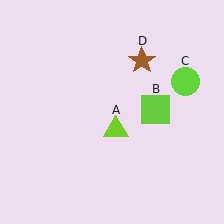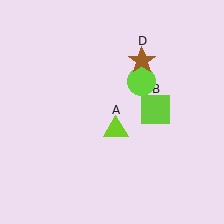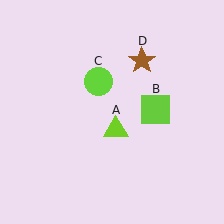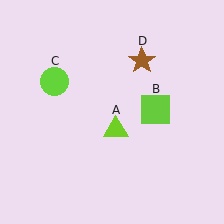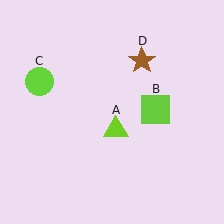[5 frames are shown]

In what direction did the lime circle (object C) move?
The lime circle (object C) moved left.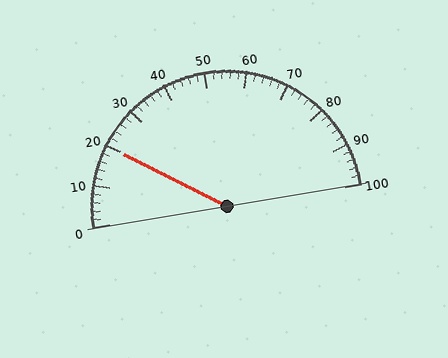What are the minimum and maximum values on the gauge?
The gauge ranges from 0 to 100.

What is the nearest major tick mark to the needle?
The nearest major tick mark is 20.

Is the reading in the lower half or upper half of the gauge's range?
The reading is in the lower half of the range (0 to 100).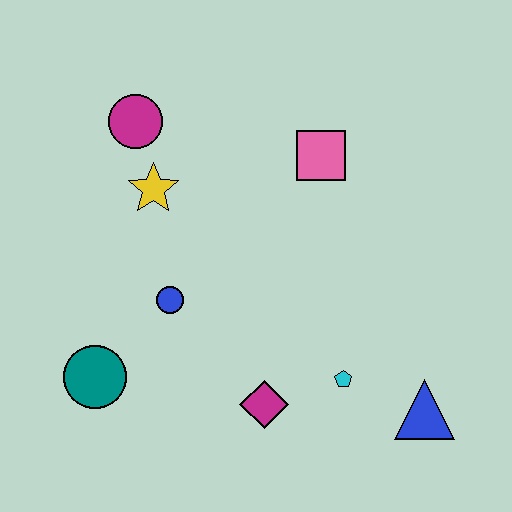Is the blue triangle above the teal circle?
No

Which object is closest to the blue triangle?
The cyan pentagon is closest to the blue triangle.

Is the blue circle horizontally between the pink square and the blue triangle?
No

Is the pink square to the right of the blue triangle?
No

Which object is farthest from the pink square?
The teal circle is farthest from the pink square.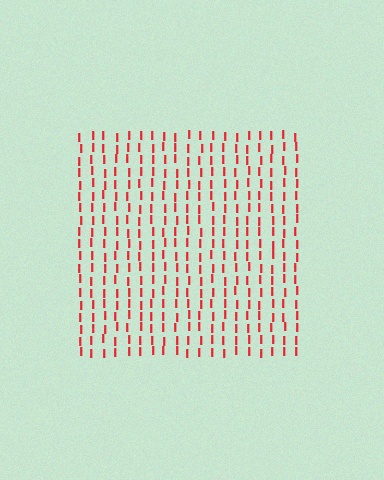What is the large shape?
The large shape is a square.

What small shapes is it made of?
It is made of small letter I's.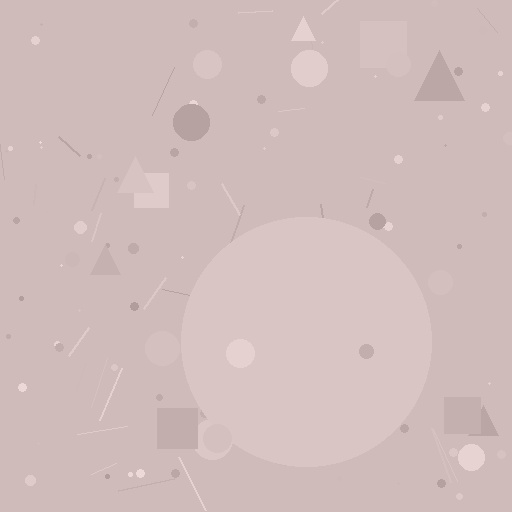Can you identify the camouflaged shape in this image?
The camouflaged shape is a circle.